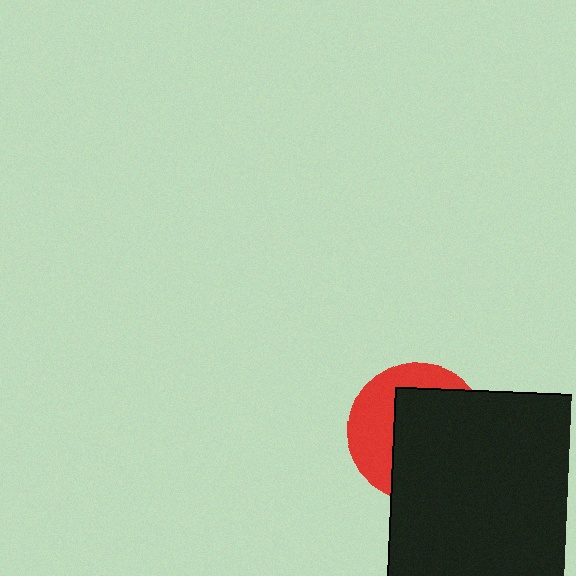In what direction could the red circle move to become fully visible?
The red circle could move left. That would shift it out from behind the black square entirely.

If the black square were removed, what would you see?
You would see the complete red circle.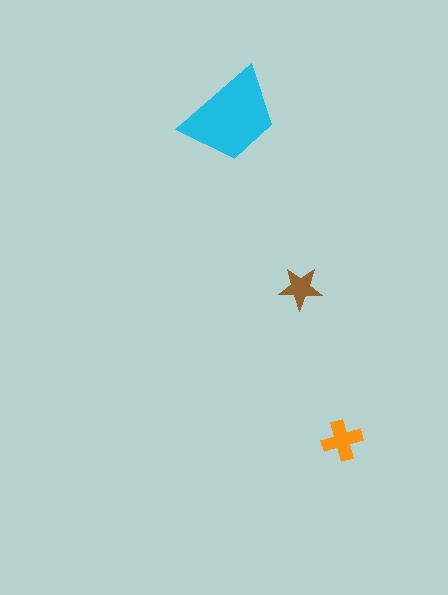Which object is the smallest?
The brown star.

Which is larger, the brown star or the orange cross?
The orange cross.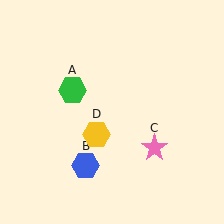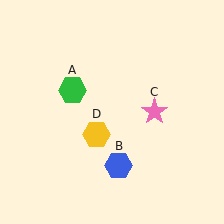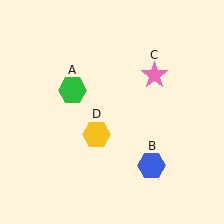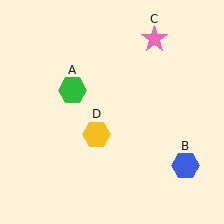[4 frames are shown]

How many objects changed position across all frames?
2 objects changed position: blue hexagon (object B), pink star (object C).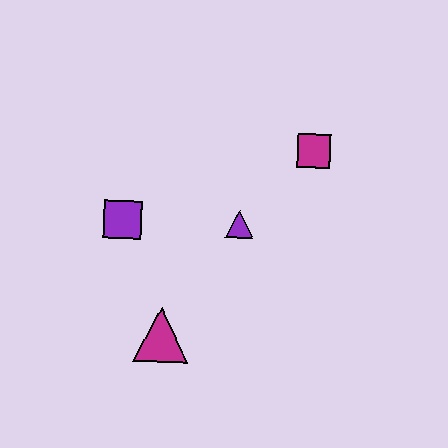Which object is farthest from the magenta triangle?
The magenta square is farthest from the magenta triangle.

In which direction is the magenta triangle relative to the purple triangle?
The magenta triangle is below the purple triangle.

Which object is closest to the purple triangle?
The magenta square is closest to the purple triangle.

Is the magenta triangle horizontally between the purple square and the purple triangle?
Yes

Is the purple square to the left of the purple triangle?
Yes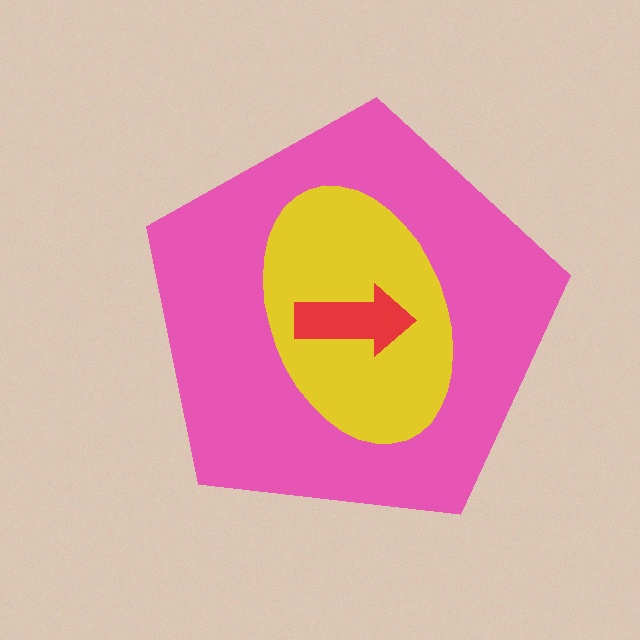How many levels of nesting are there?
3.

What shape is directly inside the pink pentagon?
The yellow ellipse.